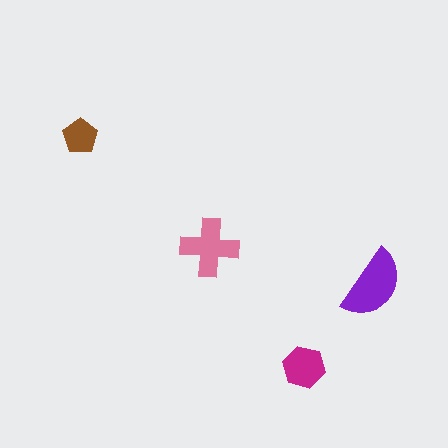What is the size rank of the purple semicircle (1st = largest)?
1st.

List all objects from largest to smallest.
The purple semicircle, the pink cross, the magenta hexagon, the brown pentagon.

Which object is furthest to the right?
The purple semicircle is rightmost.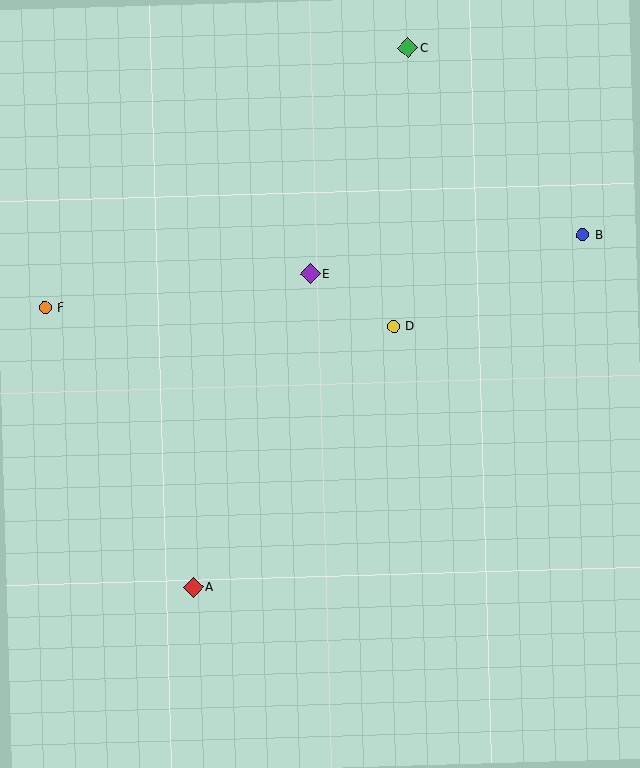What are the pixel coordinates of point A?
Point A is at (193, 588).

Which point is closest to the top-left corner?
Point F is closest to the top-left corner.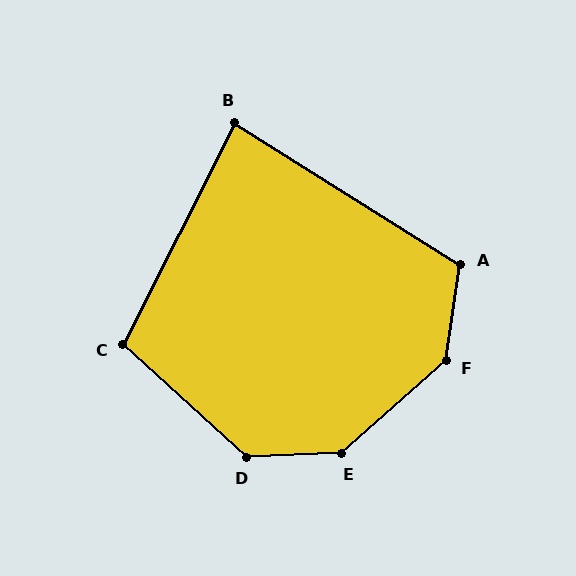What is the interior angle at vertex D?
Approximately 135 degrees (obtuse).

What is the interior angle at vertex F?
Approximately 140 degrees (obtuse).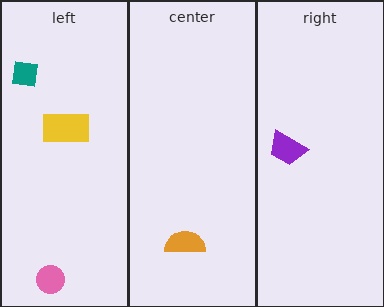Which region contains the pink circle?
The left region.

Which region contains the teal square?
The left region.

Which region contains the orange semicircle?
The center region.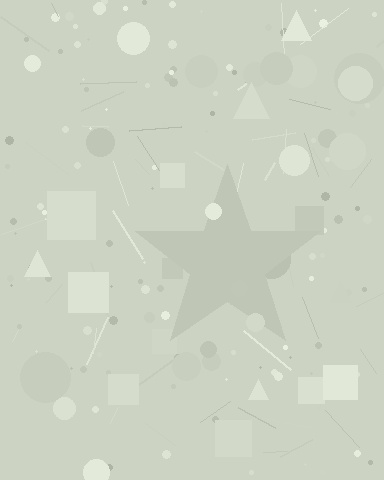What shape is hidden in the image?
A star is hidden in the image.